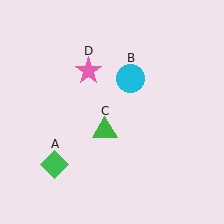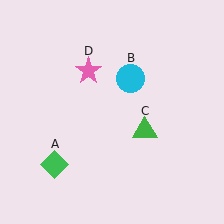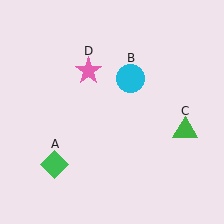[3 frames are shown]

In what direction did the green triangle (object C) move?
The green triangle (object C) moved right.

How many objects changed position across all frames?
1 object changed position: green triangle (object C).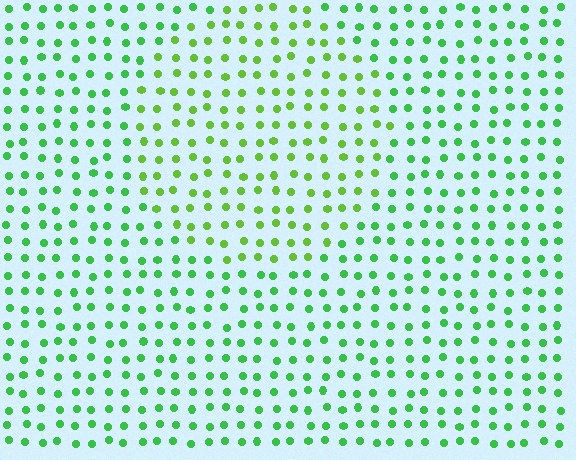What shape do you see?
I see a circle.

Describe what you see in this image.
The image is filled with small green elements in a uniform arrangement. A circle-shaped region is visible where the elements are tinted to a slightly different hue, forming a subtle color boundary.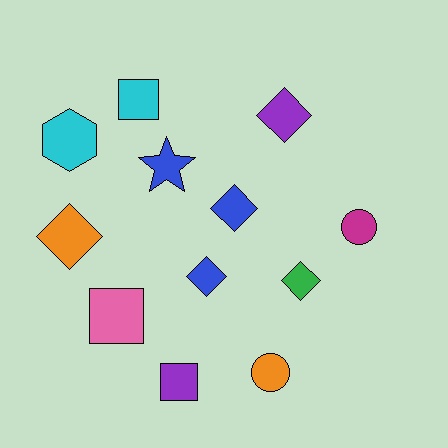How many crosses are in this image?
There are no crosses.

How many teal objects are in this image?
There are no teal objects.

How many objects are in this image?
There are 12 objects.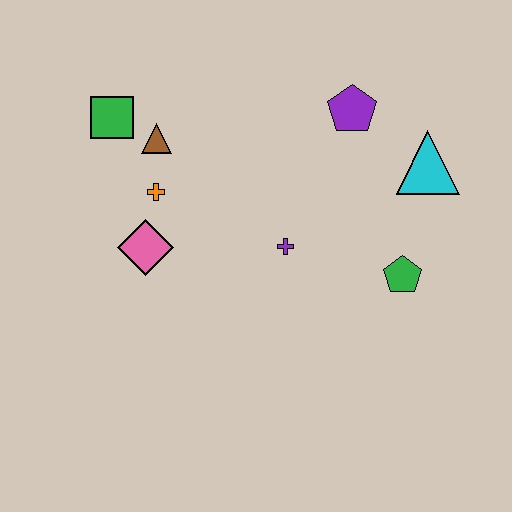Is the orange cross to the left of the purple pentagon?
Yes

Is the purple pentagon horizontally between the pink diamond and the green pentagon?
Yes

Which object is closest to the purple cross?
The green pentagon is closest to the purple cross.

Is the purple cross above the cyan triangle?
No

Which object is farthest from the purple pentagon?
The pink diamond is farthest from the purple pentagon.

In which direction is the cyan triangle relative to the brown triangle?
The cyan triangle is to the right of the brown triangle.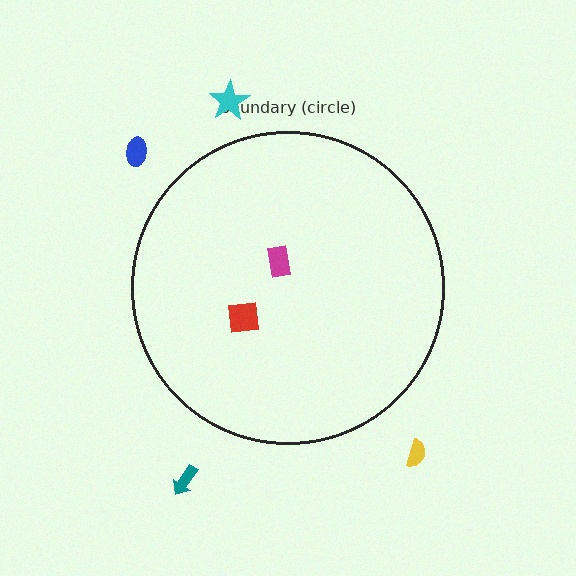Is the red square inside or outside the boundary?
Inside.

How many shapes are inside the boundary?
2 inside, 4 outside.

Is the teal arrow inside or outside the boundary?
Outside.